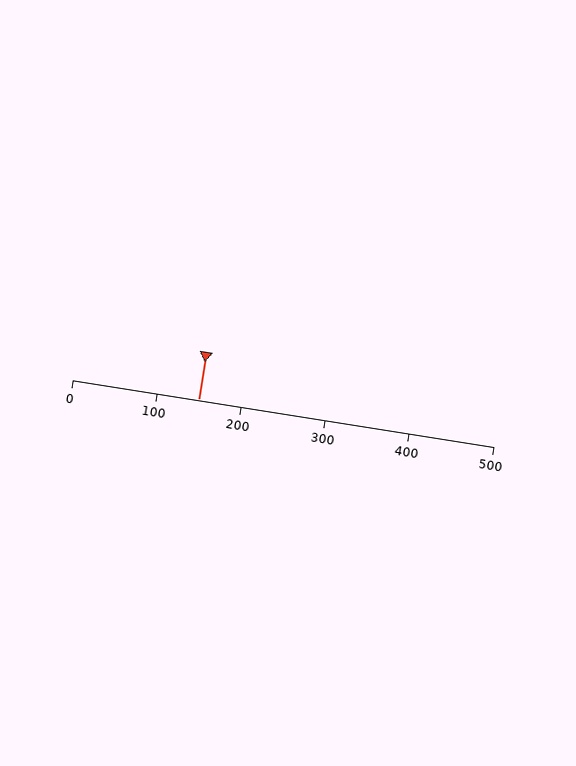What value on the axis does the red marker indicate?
The marker indicates approximately 150.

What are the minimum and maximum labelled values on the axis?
The axis runs from 0 to 500.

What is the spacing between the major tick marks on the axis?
The major ticks are spaced 100 apart.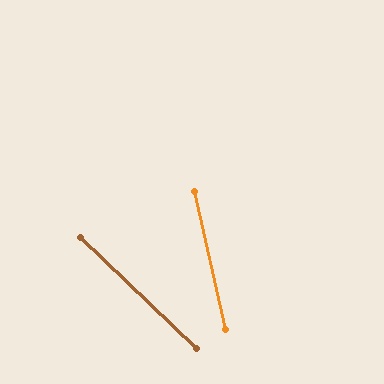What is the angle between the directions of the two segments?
Approximately 34 degrees.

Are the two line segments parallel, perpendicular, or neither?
Neither parallel nor perpendicular — they differ by about 34°.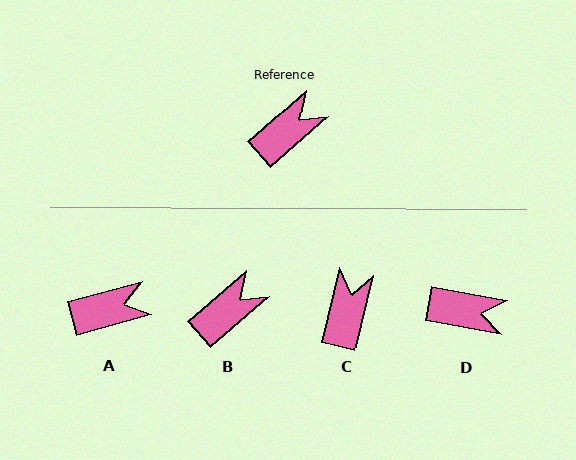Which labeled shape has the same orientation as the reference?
B.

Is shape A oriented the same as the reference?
No, it is off by about 26 degrees.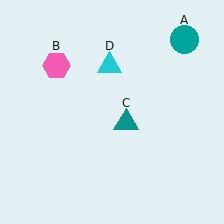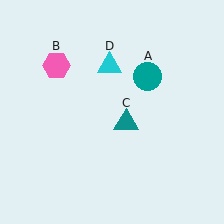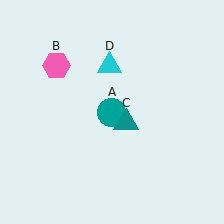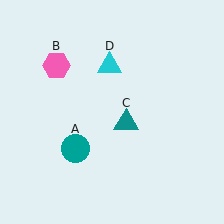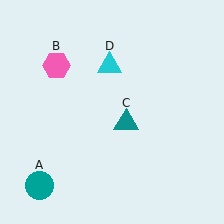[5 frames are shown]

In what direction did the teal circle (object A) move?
The teal circle (object A) moved down and to the left.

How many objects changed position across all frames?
1 object changed position: teal circle (object A).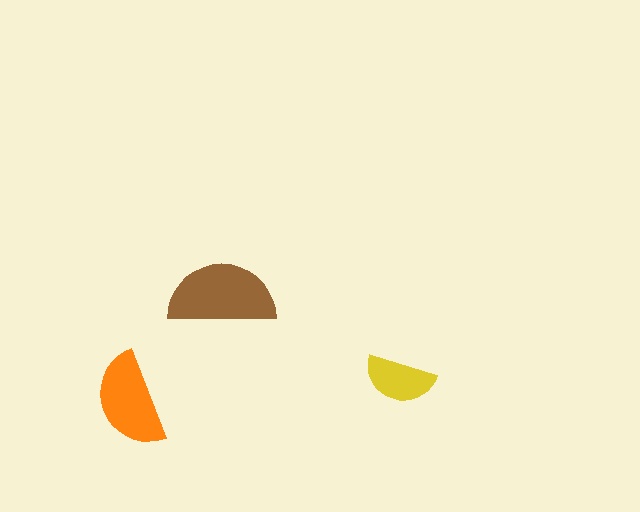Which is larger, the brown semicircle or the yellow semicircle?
The brown one.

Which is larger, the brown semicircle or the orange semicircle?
The brown one.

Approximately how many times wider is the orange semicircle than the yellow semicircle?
About 1.5 times wider.